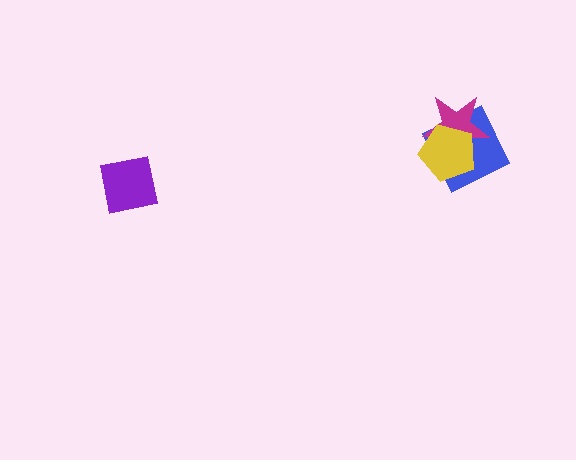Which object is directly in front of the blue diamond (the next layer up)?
The magenta star is directly in front of the blue diamond.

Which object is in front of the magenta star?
The yellow pentagon is in front of the magenta star.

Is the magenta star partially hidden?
Yes, it is partially covered by another shape.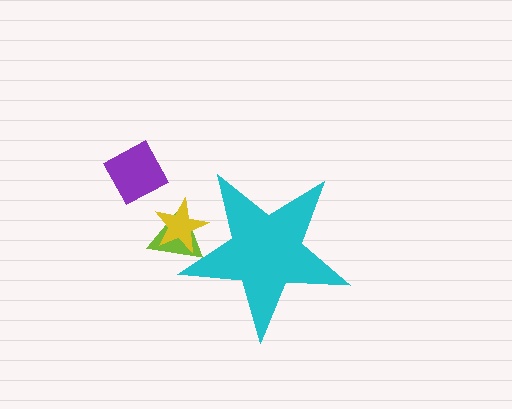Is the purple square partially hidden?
No, the purple square is fully visible.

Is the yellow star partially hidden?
Yes, the yellow star is partially hidden behind the cyan star.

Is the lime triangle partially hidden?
Yes, the lime triangle is partially hidden behind the cyan star.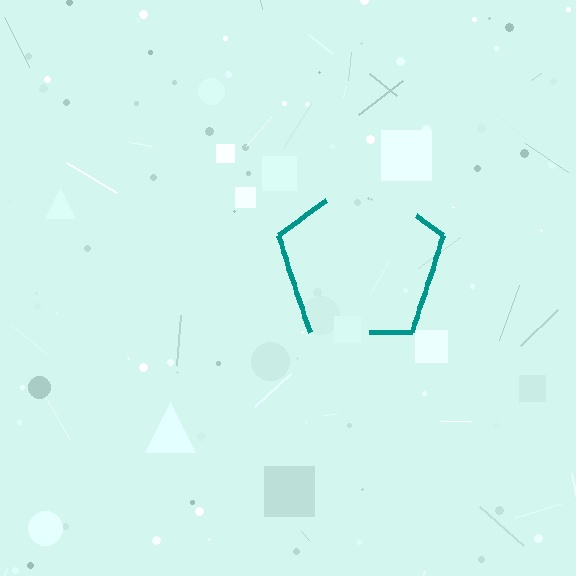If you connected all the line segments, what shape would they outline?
They would outline a pentagon.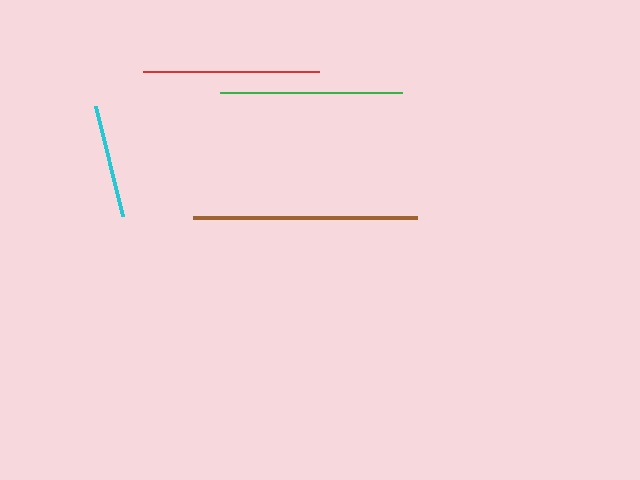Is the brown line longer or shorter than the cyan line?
The brown line is longer than the cyan line.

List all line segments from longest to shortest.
From longest to shortest: brown, green, red, cyan.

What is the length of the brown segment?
The brown segment is approximately 223 pixels long.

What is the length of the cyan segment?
The cyan segment is approximately 114 pixels long.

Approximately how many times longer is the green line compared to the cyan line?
The green line is approximately 1.6 times the length of the cyan line.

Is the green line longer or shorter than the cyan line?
The green line is longer than the cyan line.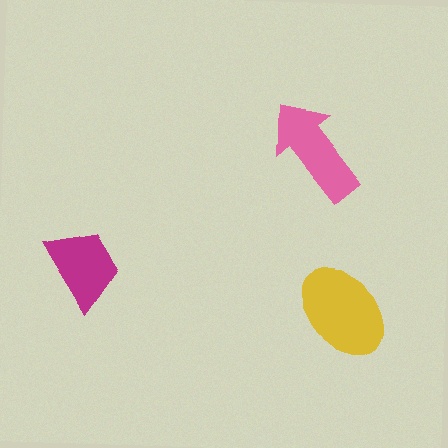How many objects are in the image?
There are 3 objects in the image.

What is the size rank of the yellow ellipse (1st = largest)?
1st.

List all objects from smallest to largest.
The magenta trapezoid, the pink arrow, the yellow ellipse.